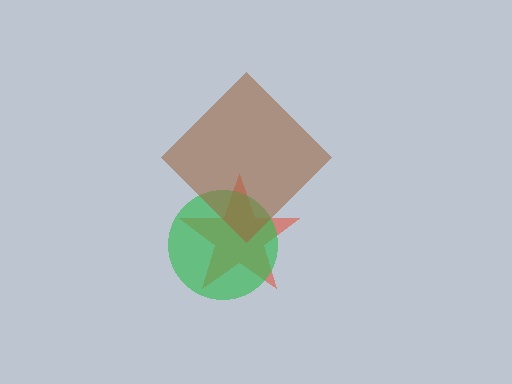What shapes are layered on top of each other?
The layered shapes are: a red star, a green circle, a brown diamond.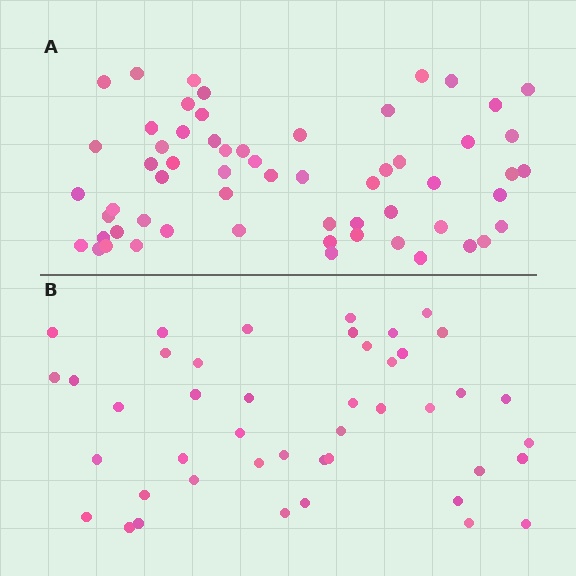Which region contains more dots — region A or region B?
Region A (the top region) has more dots.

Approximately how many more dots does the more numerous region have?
Region A has approximately 15 more dots than region B.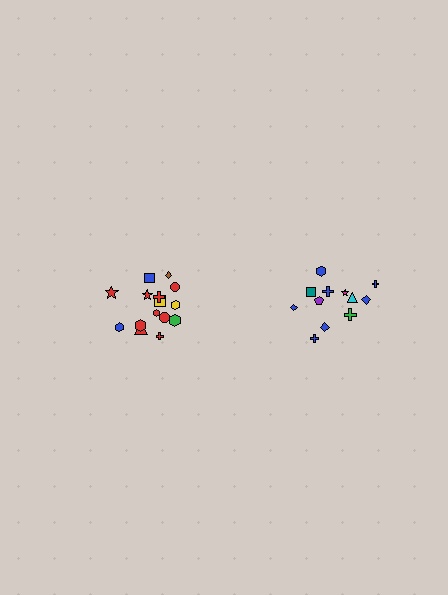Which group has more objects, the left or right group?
The left group.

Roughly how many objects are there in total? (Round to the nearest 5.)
Roughly 25 objects in total.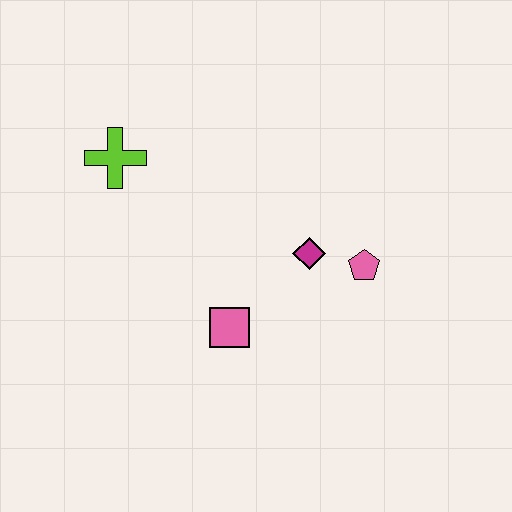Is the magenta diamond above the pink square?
Yes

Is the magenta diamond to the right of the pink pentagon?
No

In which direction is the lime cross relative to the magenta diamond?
The lime cross is to the left of the magenta diamond.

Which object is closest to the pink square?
The magenta diamond is closest to the pink square.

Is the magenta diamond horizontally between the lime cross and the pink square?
No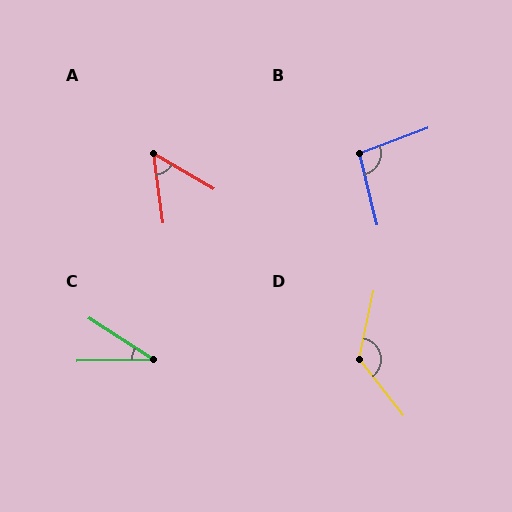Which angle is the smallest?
C, at approximately 34 degrees.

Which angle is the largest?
D, at approximately 129 degrees.